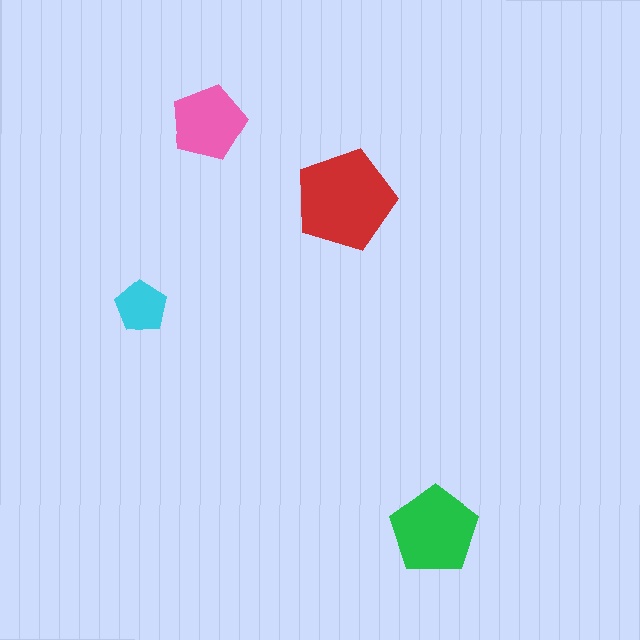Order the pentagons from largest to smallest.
the red one, the green one, the pink one, the cyan one.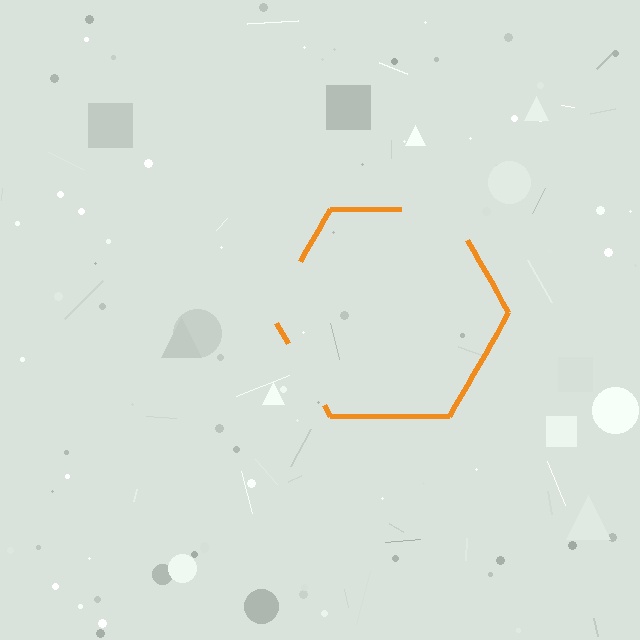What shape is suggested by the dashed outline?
The dashed outline suggests a hexagon.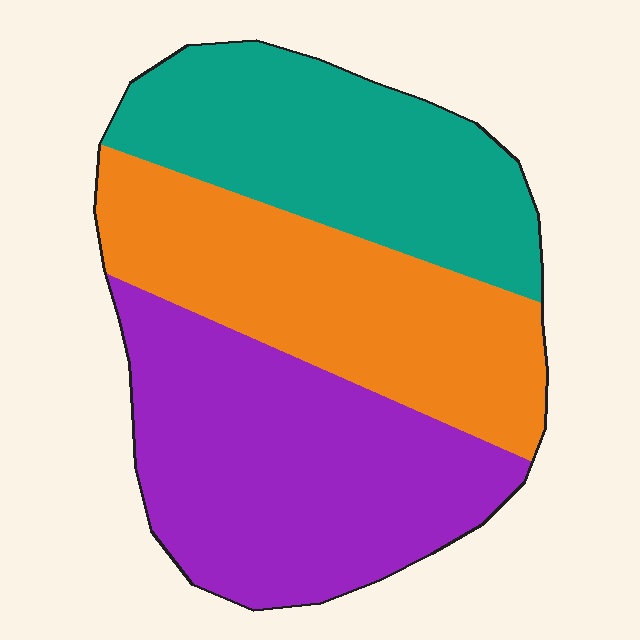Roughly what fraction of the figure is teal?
Teal takes up about one third (1/3) of the figure.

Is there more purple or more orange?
Purple.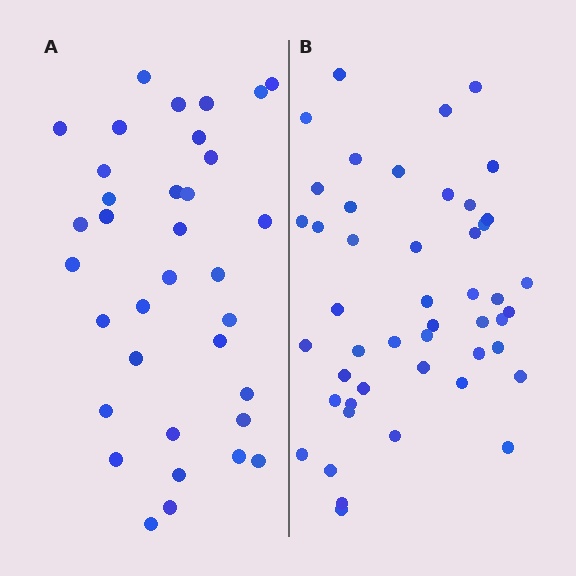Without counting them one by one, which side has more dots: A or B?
Region B (the right region) has more dots.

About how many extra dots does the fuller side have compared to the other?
Region B has roughly 12 or so more dots than region A.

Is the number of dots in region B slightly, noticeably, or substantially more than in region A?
Region B has noticeably more, but not dramatically so. The ratio is roughly 1.3 to 1.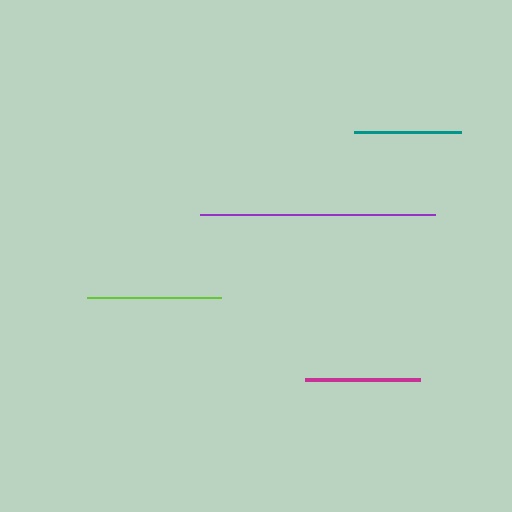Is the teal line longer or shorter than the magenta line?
The magenta line is longer than the teal line.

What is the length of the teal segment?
The teal segment is approximately 108 pixels long.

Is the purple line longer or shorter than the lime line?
The purple line is longer than the lime line.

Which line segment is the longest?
The purple line is the longest at approximately 235 pixels.